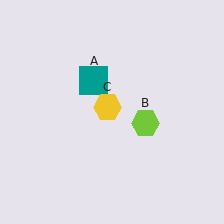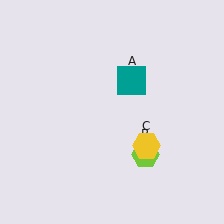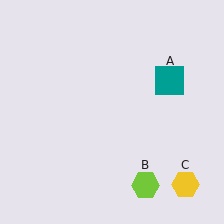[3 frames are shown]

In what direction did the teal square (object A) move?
The teal square (object A) moved right.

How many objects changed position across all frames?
3 objects changed position: teal square (object A), lime hexagon (object B), yellow hexagon (object C).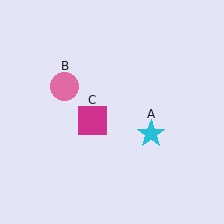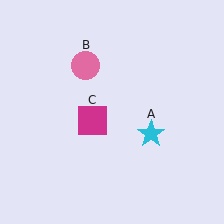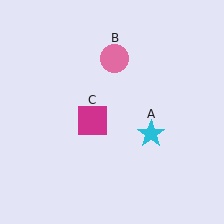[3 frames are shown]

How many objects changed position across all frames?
1 object changed position: pink circle (object B).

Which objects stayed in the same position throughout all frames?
Cyan star (object A) and magenta square (object C) remained stationary.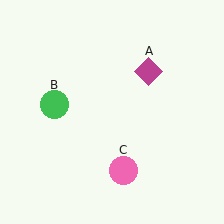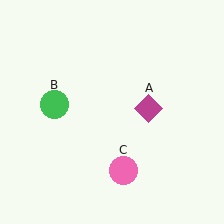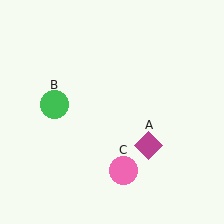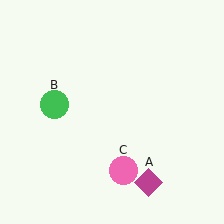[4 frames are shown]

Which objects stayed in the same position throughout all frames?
Green circle (object B) and pink circle (object C) remained stationary.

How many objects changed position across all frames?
1 object changed position: magenta diamond (object A).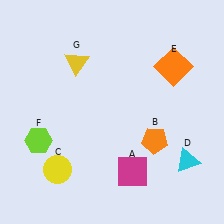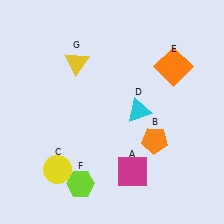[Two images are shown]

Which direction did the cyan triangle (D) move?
The cyan triangle (D) moved up.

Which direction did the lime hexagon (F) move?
The lime hexagon (F) moved down.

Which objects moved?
The objects that moved are: the cyan triangle (D), the lime hexagon (F).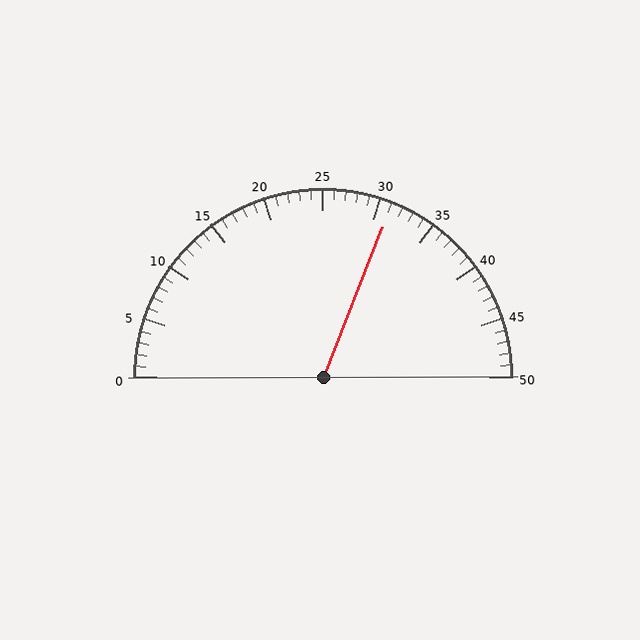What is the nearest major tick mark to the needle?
The nearest major tick mark is 30.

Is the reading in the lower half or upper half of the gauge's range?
The reading is in the upper half of the range (0 to 50).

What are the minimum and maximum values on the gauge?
The gauge ranges from 0 to 50.